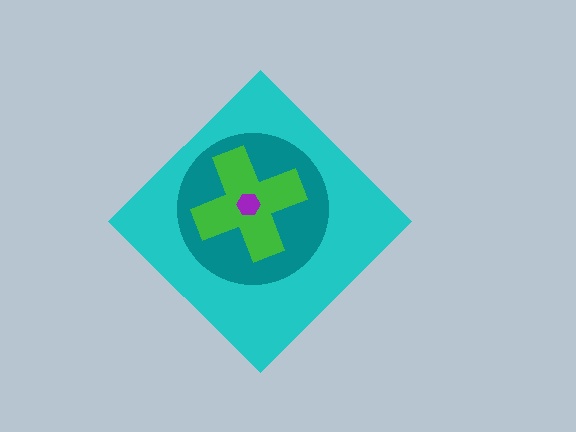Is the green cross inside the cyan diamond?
Yes.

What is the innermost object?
The purple hexagon.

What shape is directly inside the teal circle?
The green cross.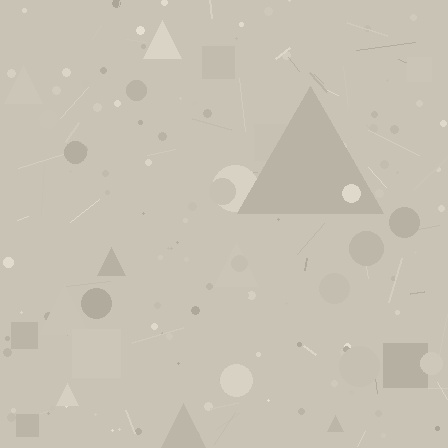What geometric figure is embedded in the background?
A triangle is embedded in the background.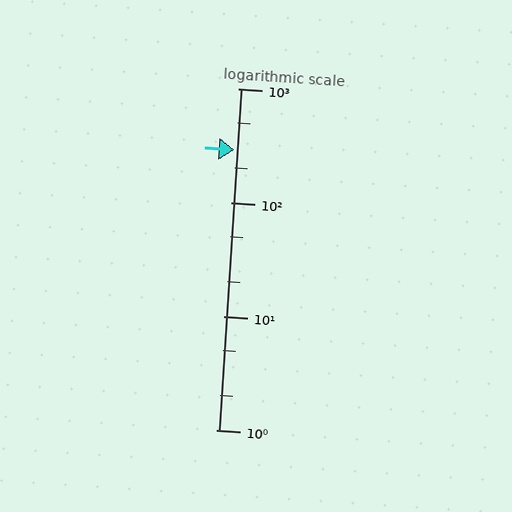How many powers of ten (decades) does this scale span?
The scale spans 3 decades, from 1 to 1000.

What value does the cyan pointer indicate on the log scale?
The pointer indicates approximately 290.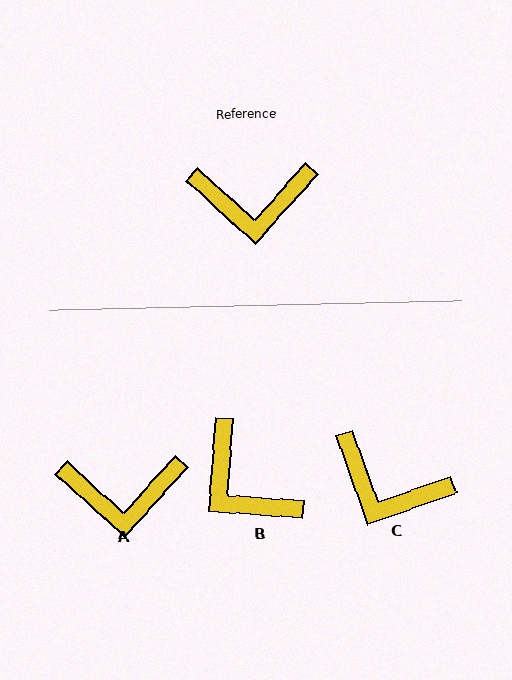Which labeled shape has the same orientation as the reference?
A.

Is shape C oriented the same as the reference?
No, it is off by about 28 degrees.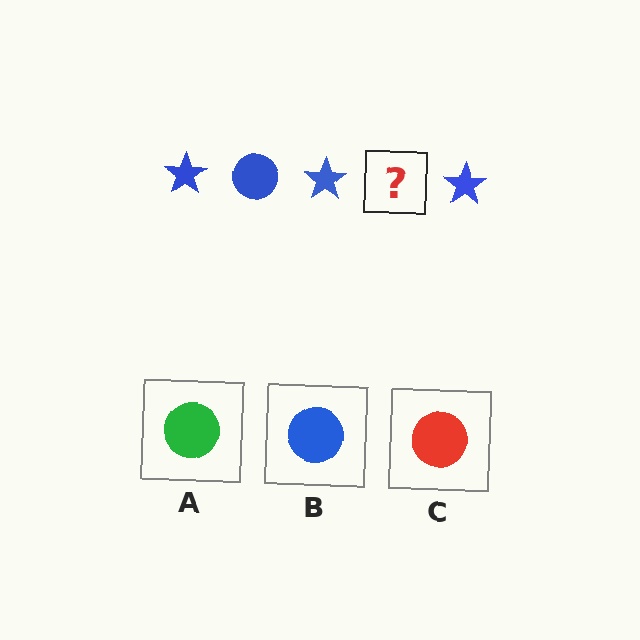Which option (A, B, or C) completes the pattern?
B.